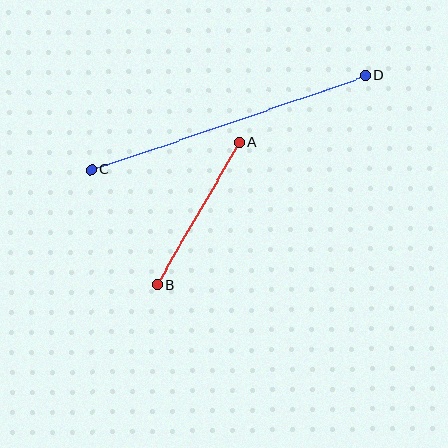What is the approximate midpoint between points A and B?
The midpoint is at approximately (198, 213) pixels.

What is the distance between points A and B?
The distance is approximately 164 pixels.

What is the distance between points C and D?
The distance is approximately 290 pixels.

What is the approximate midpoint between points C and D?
The midpoint is at approximately (228, 123) pixels.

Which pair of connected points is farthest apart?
Points C and D are farthest apart.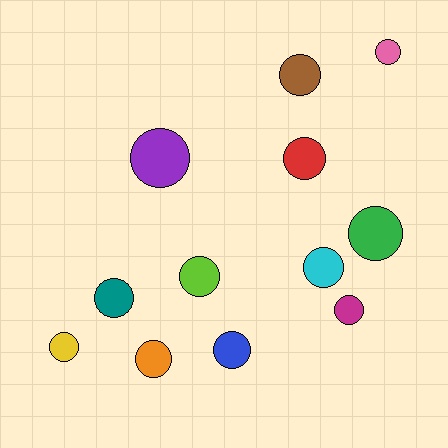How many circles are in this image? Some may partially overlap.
There are 12 circles.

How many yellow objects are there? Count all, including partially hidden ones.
There is 1 yellow object.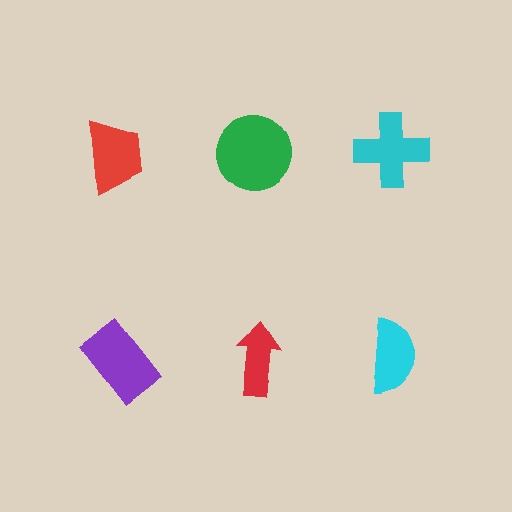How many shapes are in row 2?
3 shapes.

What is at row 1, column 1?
A red trapezoid.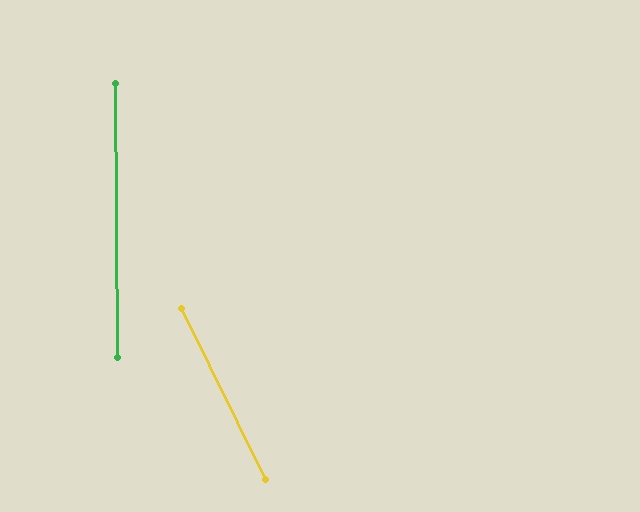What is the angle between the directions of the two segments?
Approximately 26 degrees.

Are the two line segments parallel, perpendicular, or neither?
Neither parallel nor perpendicular — they differ by about 26°.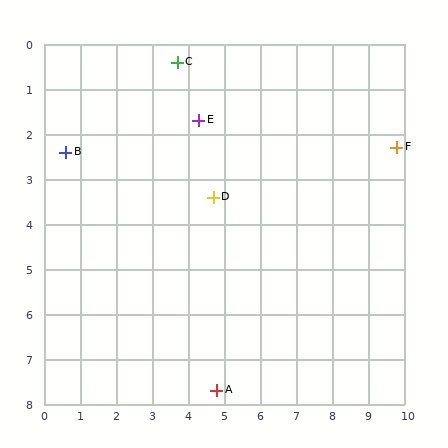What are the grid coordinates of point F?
Point F is at approximately (9.8, 2.3).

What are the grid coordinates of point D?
Point D is at approximately (4.7, 3.4).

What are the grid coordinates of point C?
Point C is at approximately (3.7, 0.4).